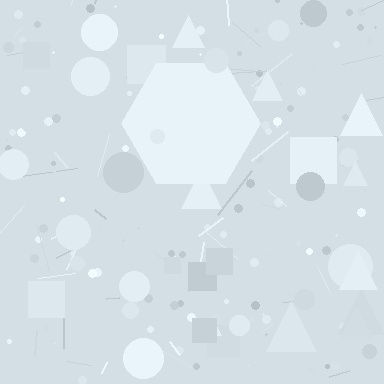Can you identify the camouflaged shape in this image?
The camouflaged shape is a hexagon.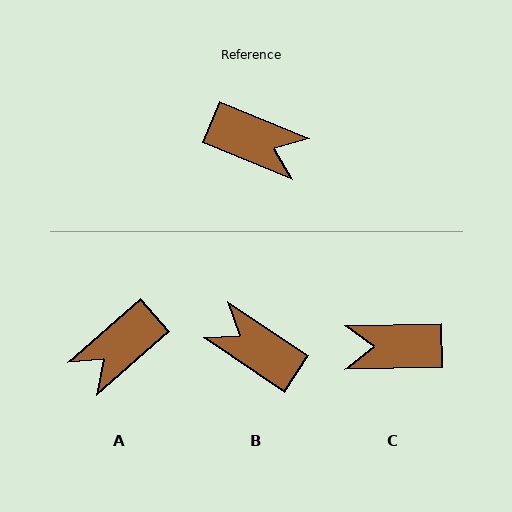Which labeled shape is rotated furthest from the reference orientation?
B, about 168 degrees away.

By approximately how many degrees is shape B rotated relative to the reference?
Approximately 168 degrees counter-clockwise.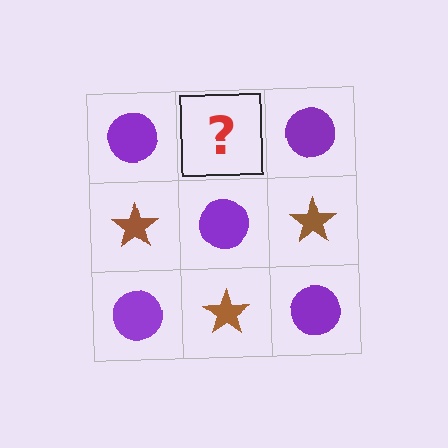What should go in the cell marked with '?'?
The missing cell should contain a brown star.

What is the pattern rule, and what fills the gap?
The rule is that it alternates purple circle and brown star in a checkerboard pattern. The gap should be filled with a brown star.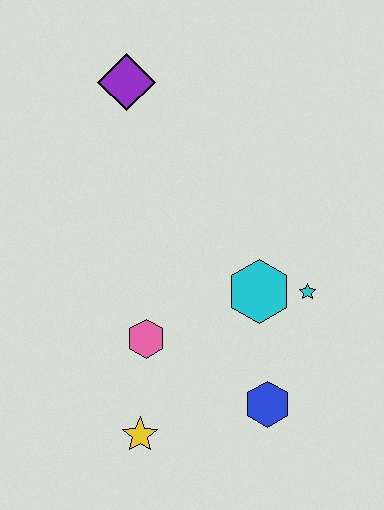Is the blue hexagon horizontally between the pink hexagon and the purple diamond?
No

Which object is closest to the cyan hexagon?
The cyan star is closest to the cyan hexagon.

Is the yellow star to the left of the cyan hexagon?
Yes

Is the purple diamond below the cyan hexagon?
No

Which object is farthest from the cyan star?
The purple diamond is farthest from the cyan star.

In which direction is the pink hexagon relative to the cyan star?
The pink hexagon is to the left of the cyan star.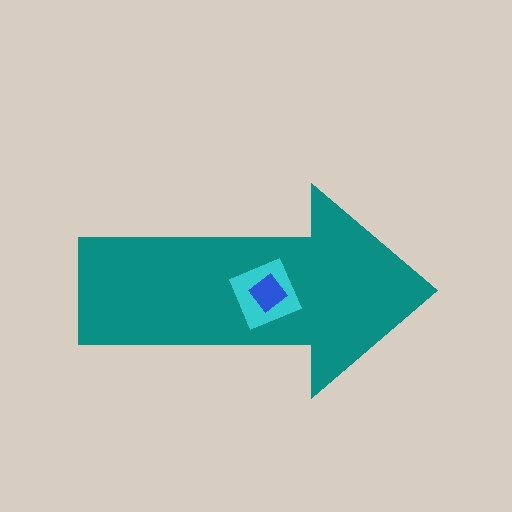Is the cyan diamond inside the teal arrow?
Yes.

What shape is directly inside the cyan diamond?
The blue diamond.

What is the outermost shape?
The teal arrow.